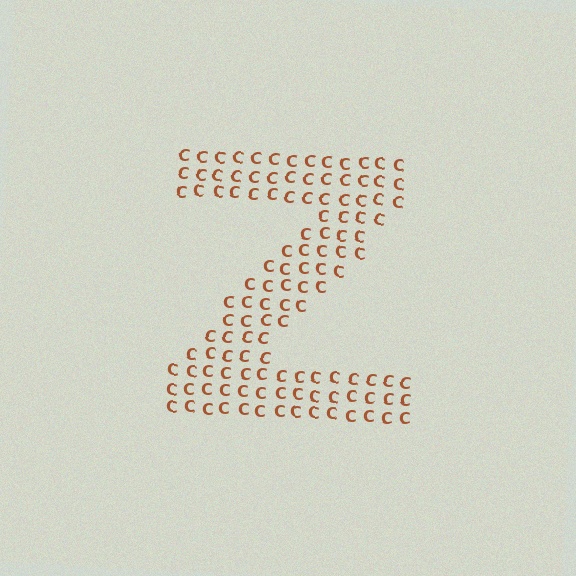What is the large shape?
The large shape is the letter Z.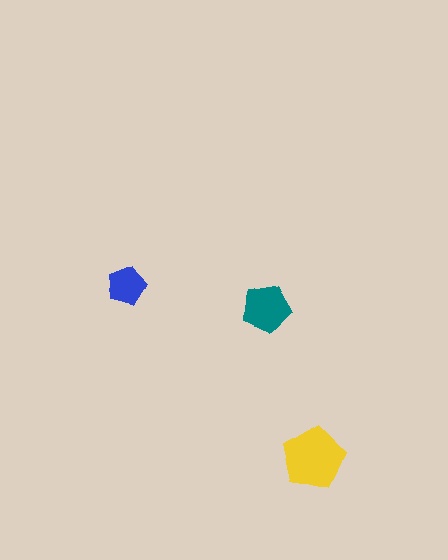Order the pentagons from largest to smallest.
the yellow one, the teal one, the blue one.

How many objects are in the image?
There are 3 objects in the image.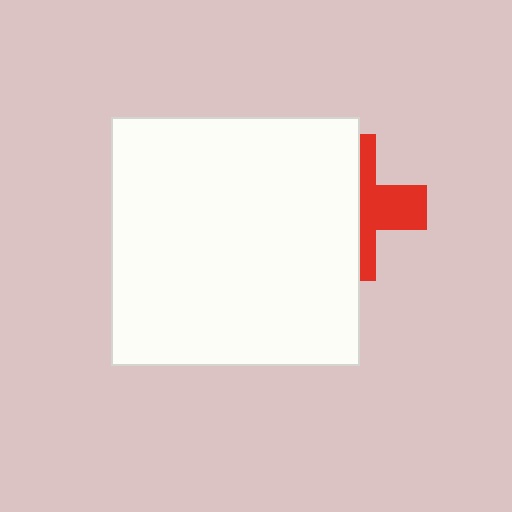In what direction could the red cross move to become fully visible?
The red cross could move right. That would shift it out from behind the white square entirely.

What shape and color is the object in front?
The object in front is a white square.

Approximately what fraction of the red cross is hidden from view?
Roughly 58% of the red cross is hidden behind the white square.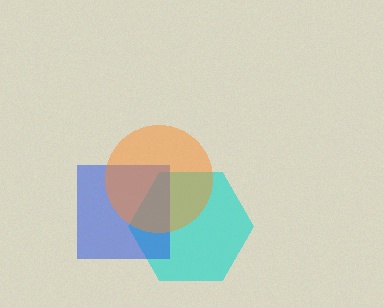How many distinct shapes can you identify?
There are 3 distinct shapes: a cyan hexagon, a blue square, an orange circle.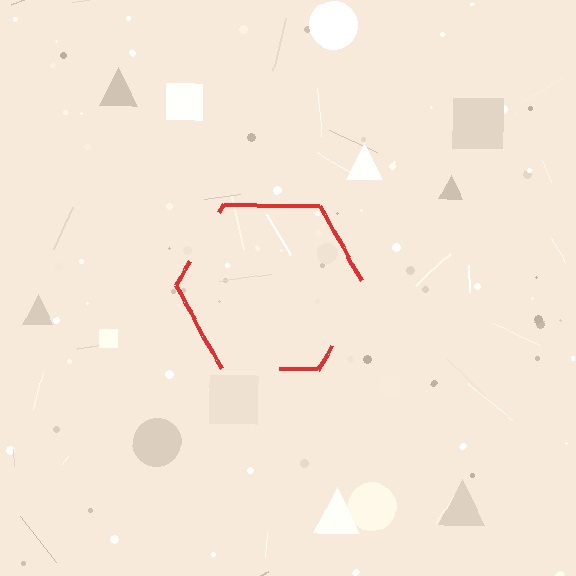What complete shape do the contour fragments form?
The contour fragments form a hexagon.